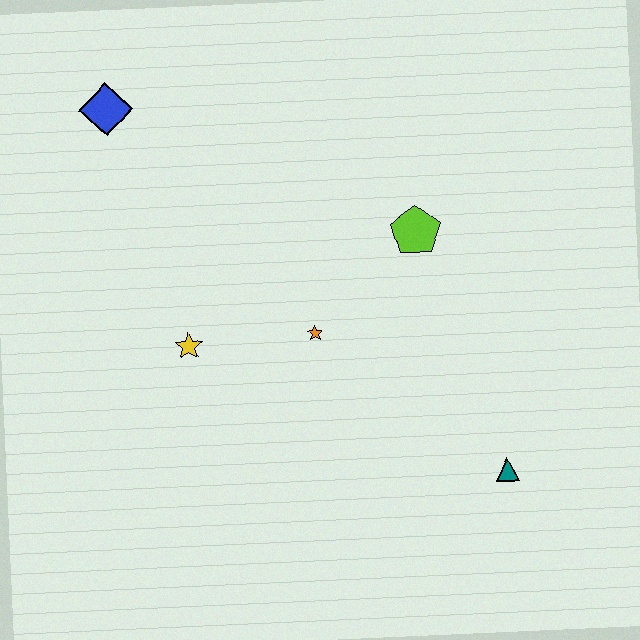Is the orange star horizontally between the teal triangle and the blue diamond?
Yes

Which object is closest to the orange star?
The yellow star is closest to the orange star.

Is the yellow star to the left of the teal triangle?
Yes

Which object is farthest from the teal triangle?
The blue diamond is farthest from the teal triangle.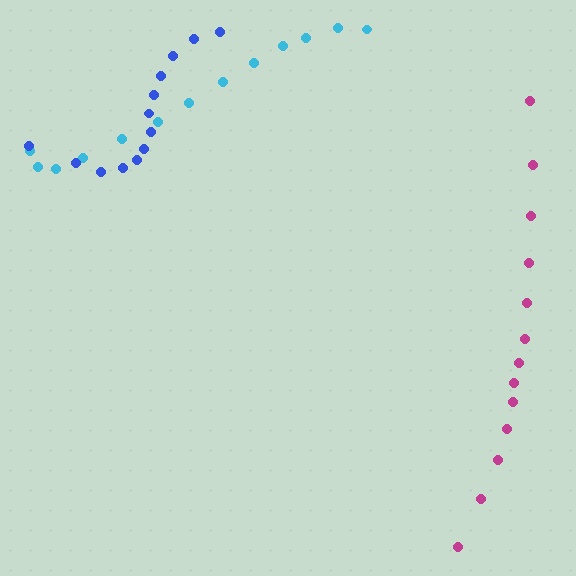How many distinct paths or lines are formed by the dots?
There are 3 distinct paths.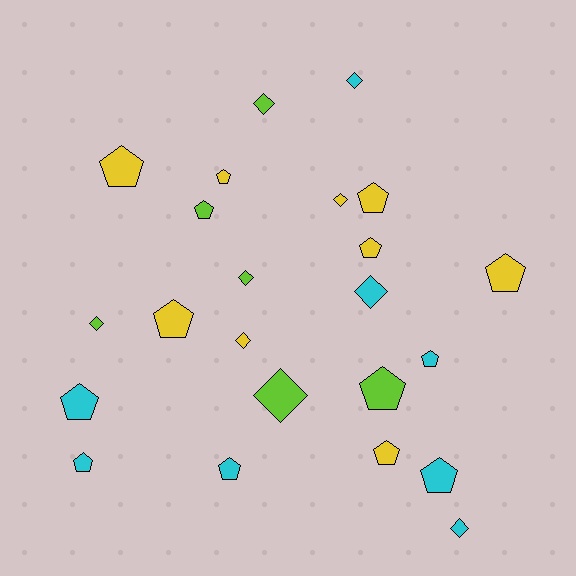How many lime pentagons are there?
There are 2 lime pentagons.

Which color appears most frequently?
Yellow, with 9 objects.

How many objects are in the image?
There are 23 objects.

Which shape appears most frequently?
Pentagon, with 14 objects.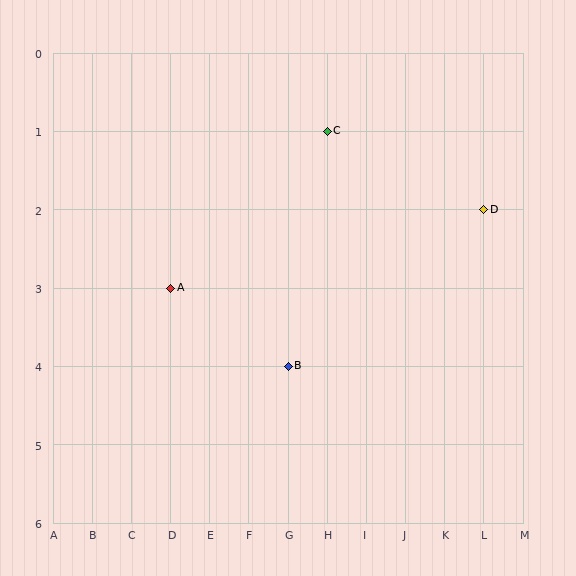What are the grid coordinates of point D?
Point D is at grid coordinates (L, 2).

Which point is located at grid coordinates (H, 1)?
Point C is at (H, 1).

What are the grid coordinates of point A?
Point A is at grid coordinates (D, 3).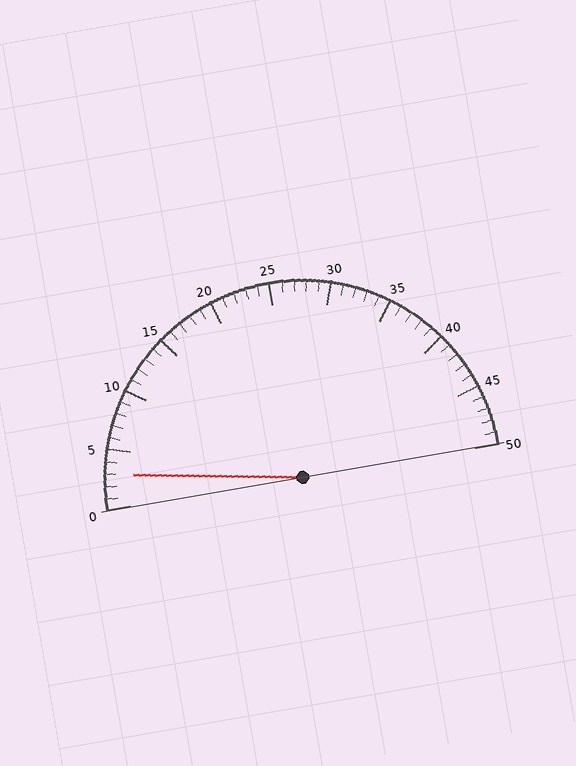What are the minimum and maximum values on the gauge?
The gauge ranges from 0 to 50.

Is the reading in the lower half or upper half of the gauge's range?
The reading is in the lower half of the range (0 to 50).